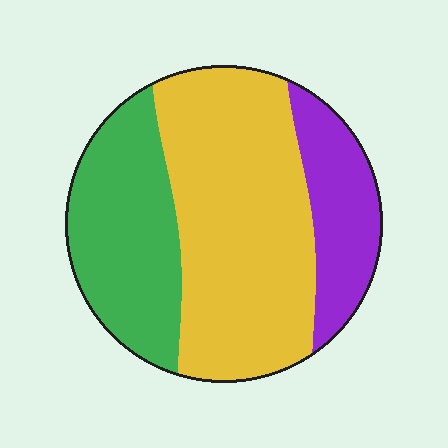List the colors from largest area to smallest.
From largest to smallest: yellow, green, purple.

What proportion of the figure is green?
Green covers 30% of the figure.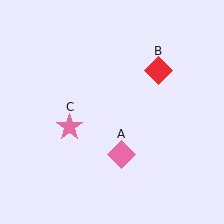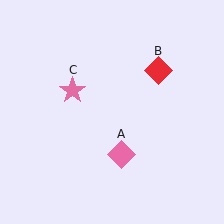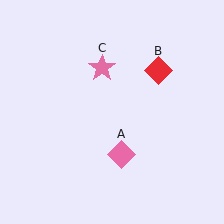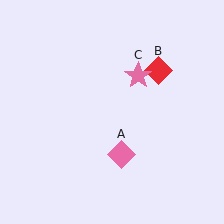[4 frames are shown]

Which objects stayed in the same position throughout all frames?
Pink diamond (object A) and red diamond (object B) remained stationary.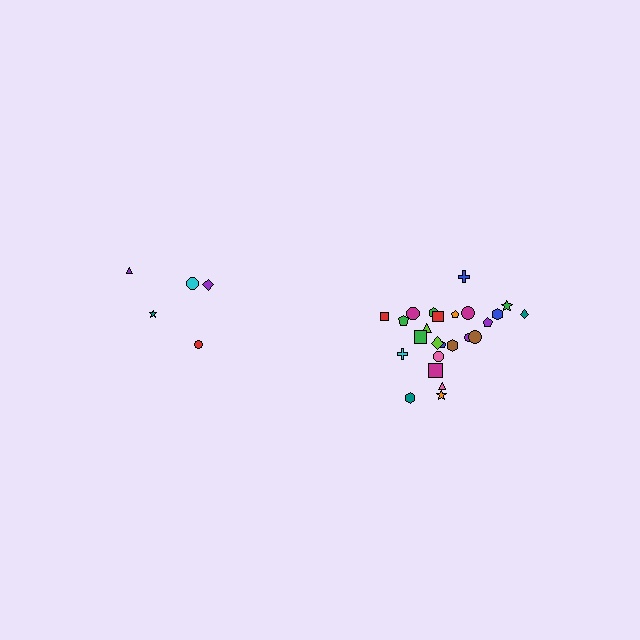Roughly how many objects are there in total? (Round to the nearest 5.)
Roughly 30 objects in total.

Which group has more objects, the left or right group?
The right group.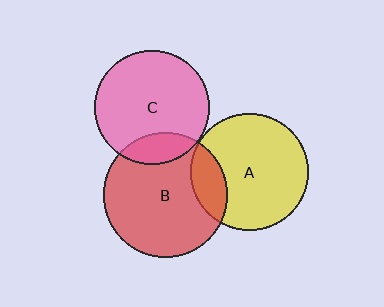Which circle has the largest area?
Circle B (red).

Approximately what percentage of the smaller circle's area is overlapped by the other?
Approximately 20%.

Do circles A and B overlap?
Yes.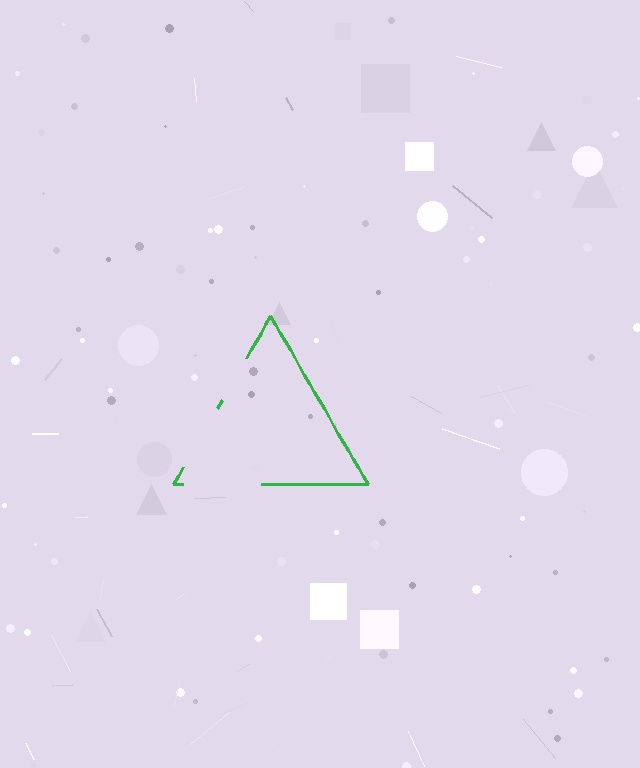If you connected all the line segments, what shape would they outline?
They would outline a triangle.